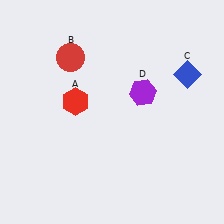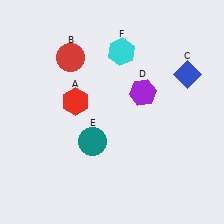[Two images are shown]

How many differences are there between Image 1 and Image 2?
There are 2 differences between the two images.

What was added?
A teal circle (E), a cyan hexagon (F) were added in Image 2.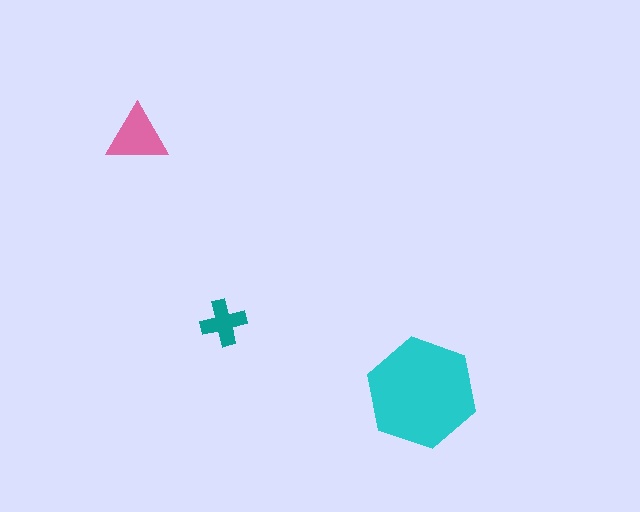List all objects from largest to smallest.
The cyan hexagon, the pink triangle, the teal cross.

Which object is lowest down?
The cyan hexagon is bottommost.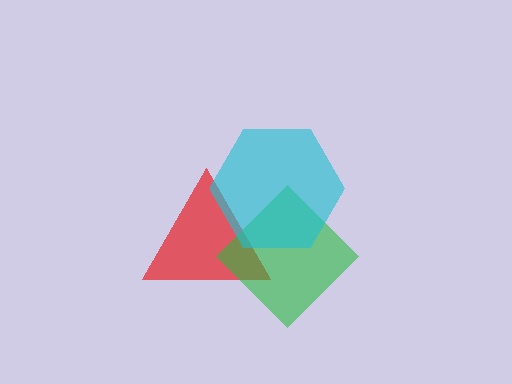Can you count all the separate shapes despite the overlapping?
Yes, there are 3 separate shapes.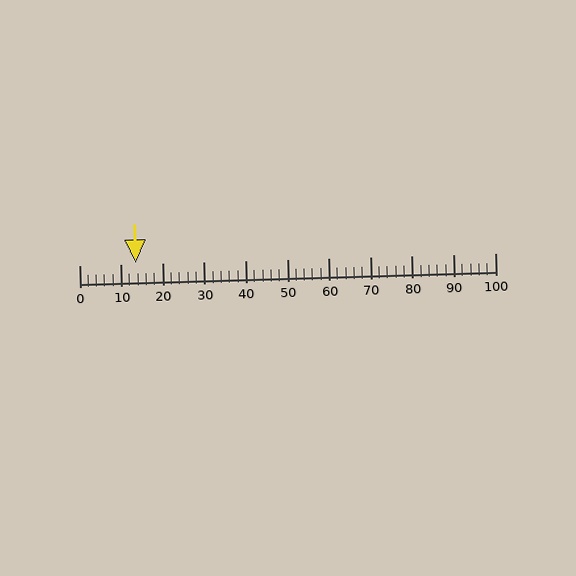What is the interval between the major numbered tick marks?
The major tick marks are spaced 10 units apart.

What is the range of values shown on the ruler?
The ruler shows values from 0 to 100.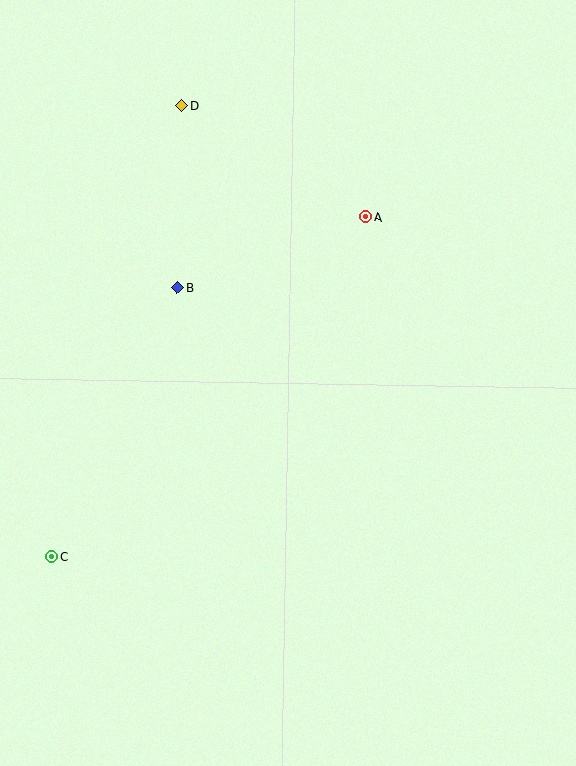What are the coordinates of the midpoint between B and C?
The midpoint between B and C is at (115, 422).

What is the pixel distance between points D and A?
The distance between D and A is 215 pixels.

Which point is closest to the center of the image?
Point B at (177, 288) is closest to the center.